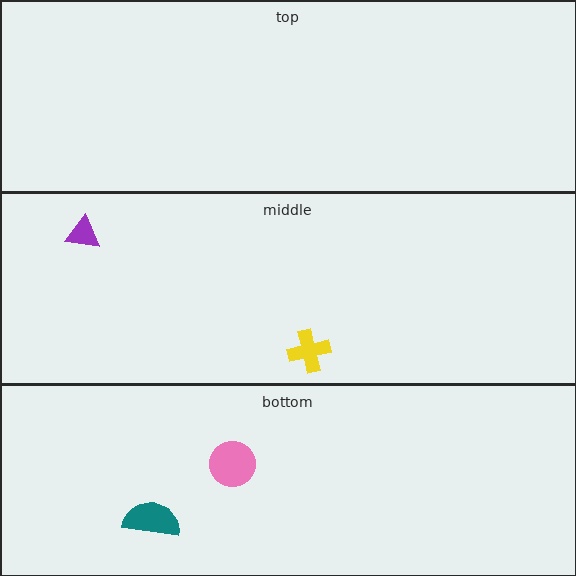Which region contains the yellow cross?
The middle region.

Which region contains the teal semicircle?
The bottom region.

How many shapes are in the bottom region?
2.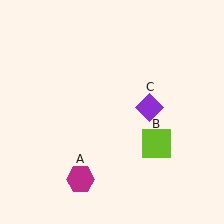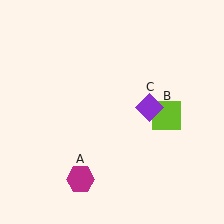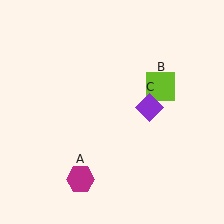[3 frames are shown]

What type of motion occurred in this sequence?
The lime square (object B) rotated counterclockwise around the center of the scene.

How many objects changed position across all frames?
1 object changed position: lime square (object B).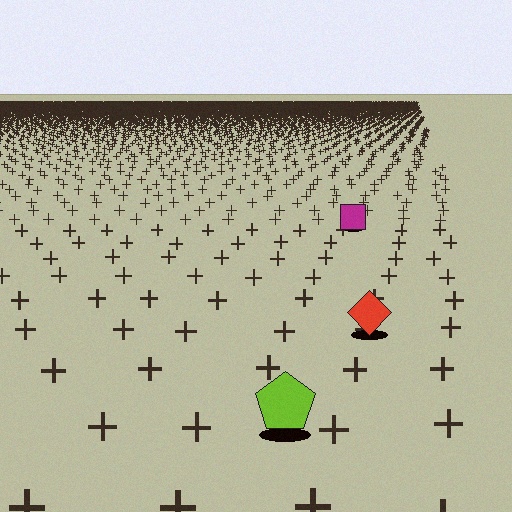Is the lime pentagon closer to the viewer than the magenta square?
Yes. The lime pentagon is closer — you can tell from the texture gradient: the ground texture is coarser near it.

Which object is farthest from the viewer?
The magenta square is farthest from the viewer. It appears smaller and the ground texture around it is denser.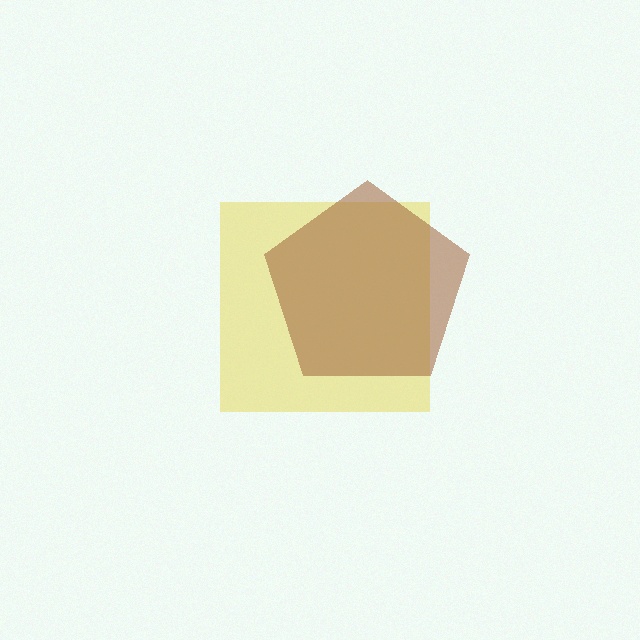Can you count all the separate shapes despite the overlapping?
Yes, there are 2 separate shapes.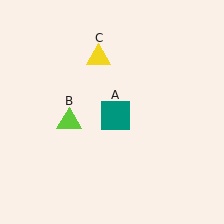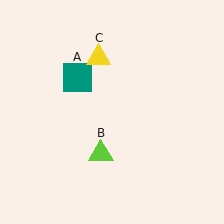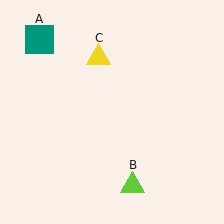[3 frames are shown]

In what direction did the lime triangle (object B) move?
The lime triangle (object B) moved down and to the right.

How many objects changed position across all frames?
2 objects changed position: teal square (object A), lime triangle (object B).